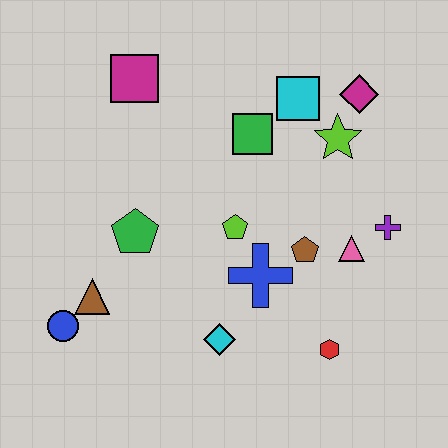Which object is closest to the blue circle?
The brown triangle is closest to the blue circle.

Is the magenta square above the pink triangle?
Yes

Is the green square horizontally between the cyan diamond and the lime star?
Yes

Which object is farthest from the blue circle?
The magenta diamond is farthest from the blue circle.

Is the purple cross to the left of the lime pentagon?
No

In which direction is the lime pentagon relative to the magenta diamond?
The lime pentagon is below the magenta diamond.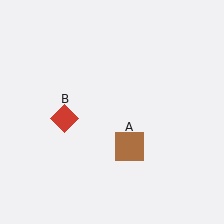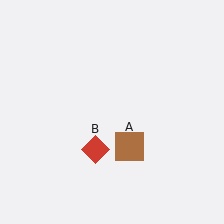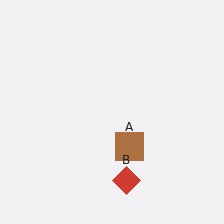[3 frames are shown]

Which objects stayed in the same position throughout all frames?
Brown square (object A) remained stationary.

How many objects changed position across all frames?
1 object changed position: red diamond (object B).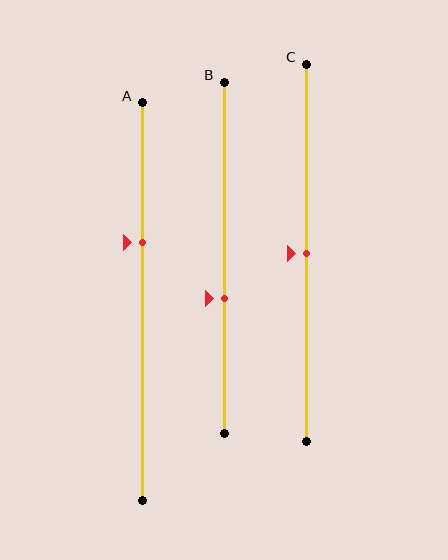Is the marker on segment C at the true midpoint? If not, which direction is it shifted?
Yes, the marker on segment C is at the true midpoint.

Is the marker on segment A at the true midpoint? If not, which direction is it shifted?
No, the marker on segment A is shifted upward by about 15% of the segment length.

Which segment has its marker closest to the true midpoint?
Segment C has its marker closest to the true midpoint.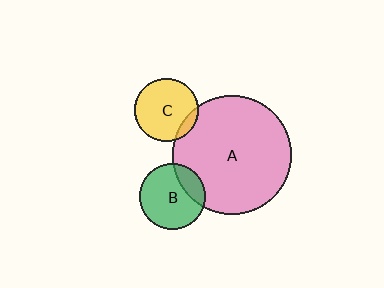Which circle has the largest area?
Circle A (pink).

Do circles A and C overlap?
Yes.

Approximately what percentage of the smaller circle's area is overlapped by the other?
Approximately 10%.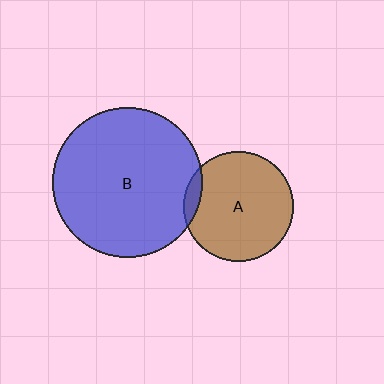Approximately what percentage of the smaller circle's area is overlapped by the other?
Approximately 5%.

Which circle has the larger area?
Circle B (blue).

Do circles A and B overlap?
Yes.